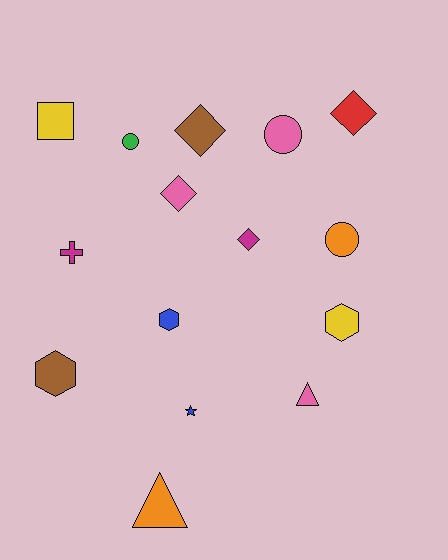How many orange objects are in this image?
There are 2 orange objects.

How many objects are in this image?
There are 15 objects.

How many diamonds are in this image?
There are 4 diamonds.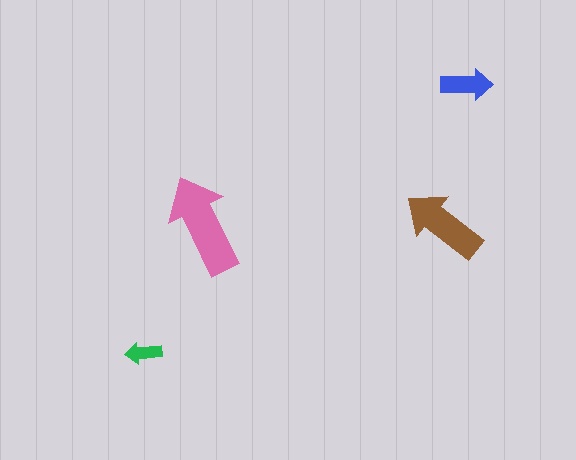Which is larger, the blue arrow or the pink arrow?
The pink one.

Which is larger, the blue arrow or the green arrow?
The blue one.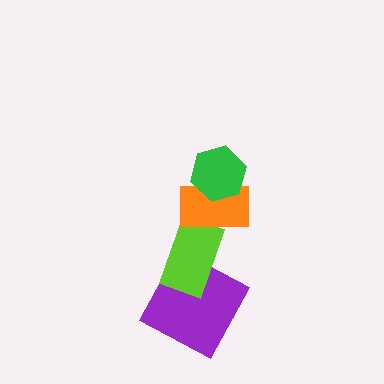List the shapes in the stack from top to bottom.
From top to bottom: the green hexagon, the orange rectangle, the lime rectangle, the purple square.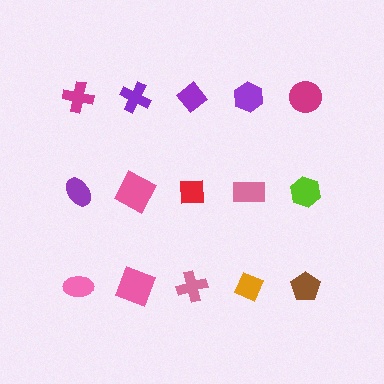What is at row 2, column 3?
A red square.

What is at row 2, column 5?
A lime hexagon.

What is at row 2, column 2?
A pink square.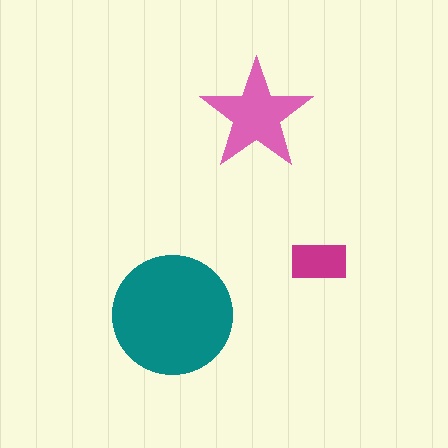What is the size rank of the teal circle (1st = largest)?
1st.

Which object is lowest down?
The teal circle is bottommost.